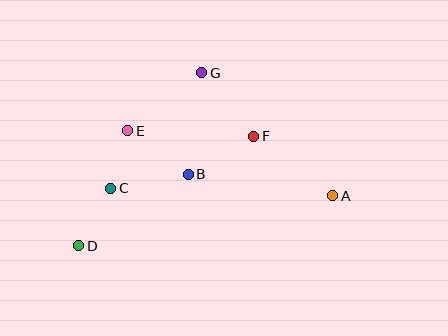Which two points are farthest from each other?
Points A and D are farthest from each other.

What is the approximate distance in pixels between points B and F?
The distance between B and F is approximately 75 pixels.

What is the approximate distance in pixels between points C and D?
The distance between C and D is approximately 66 pixels.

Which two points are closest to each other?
Points C and E are closest to each other.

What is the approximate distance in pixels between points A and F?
The distance between A and F is approximately 99 pixels.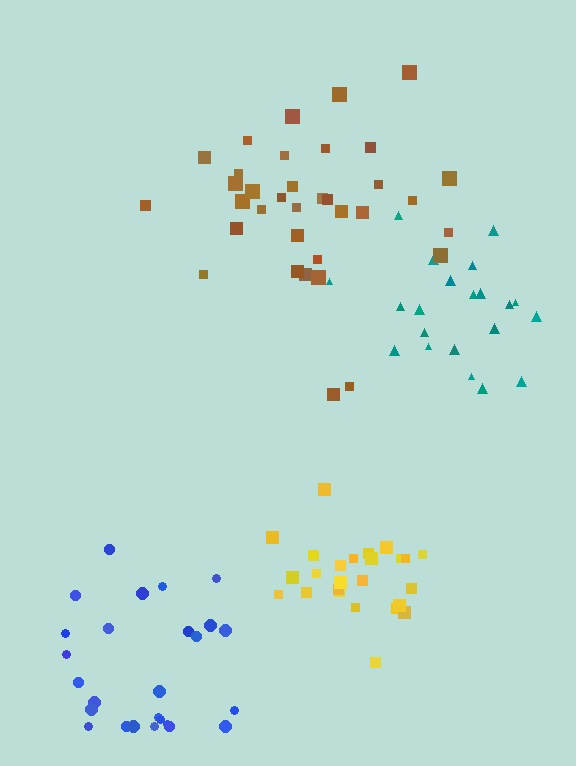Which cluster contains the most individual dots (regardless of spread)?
Brown (35).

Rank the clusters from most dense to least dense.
yellow, brown, teal, blue.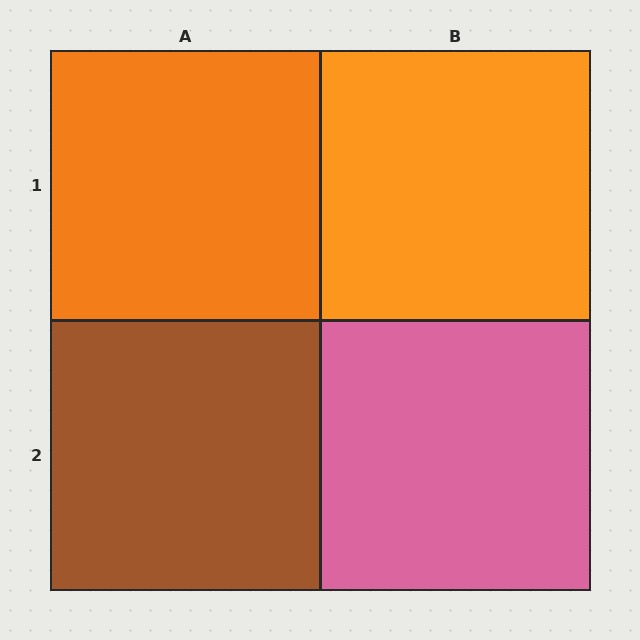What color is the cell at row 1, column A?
Orange.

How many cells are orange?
2 cells are orange.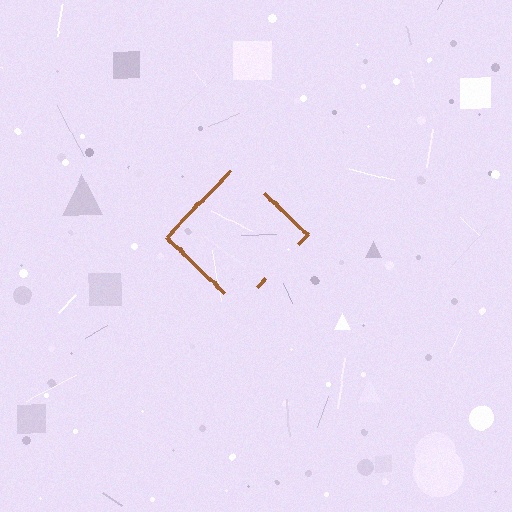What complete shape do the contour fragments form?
The contour fragments form a diamond.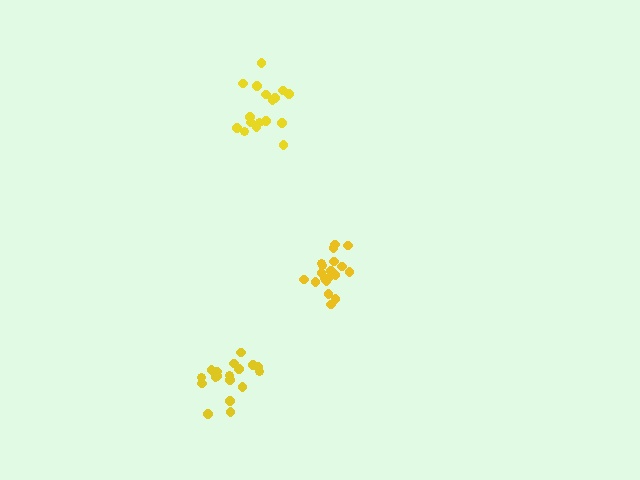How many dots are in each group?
Group 1: 19 dots, Group 2: 18 dots, Group 3: 17 dots (54 total).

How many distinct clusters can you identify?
There are 3 distinct clusters.